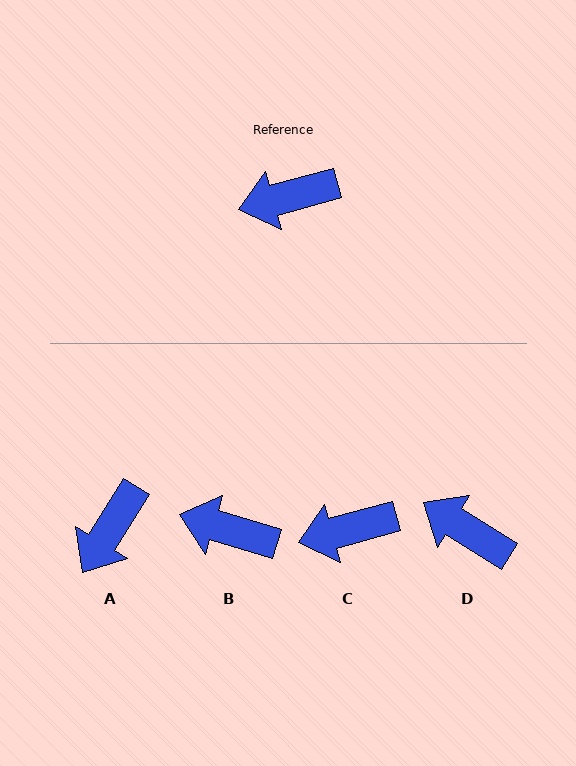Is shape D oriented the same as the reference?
No, it is off by about 47 degrees.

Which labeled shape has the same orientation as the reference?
C.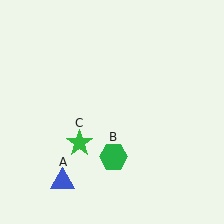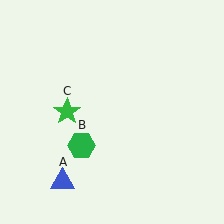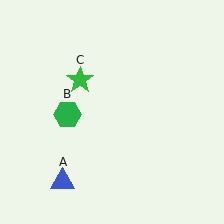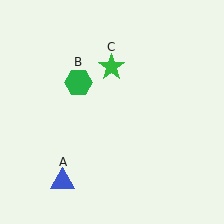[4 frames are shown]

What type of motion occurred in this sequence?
The green hexagon (object B), green star (object C) rotated clockwise around the center of the scene.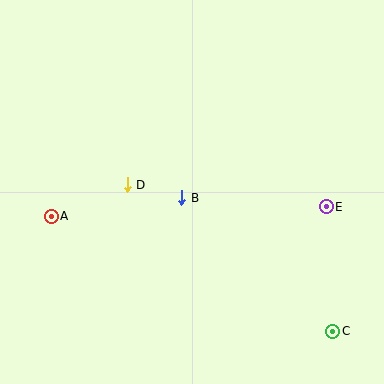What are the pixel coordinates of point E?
Point E is at (326, 207).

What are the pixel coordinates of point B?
Point B is at (182, 198).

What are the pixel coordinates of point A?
Point A is at (51, 216).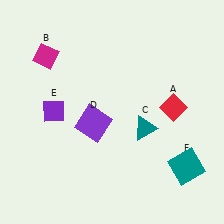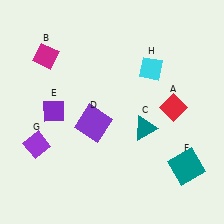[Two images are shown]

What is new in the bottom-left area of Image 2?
A purple diamond (G) was added in the bottom-left area of Image 2.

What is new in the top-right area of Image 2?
A cyan diamond (H) was added in the top-right area of Image 2.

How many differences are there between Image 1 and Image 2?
There are 2 differences between the two images.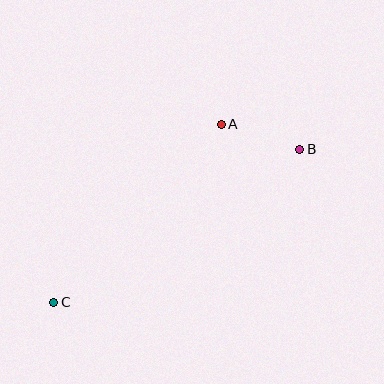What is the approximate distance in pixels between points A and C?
The distance between A and C is approximately 244 pixels.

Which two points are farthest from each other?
Points B and C are farthest from each other.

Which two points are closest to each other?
Points A and B are closest to each other.